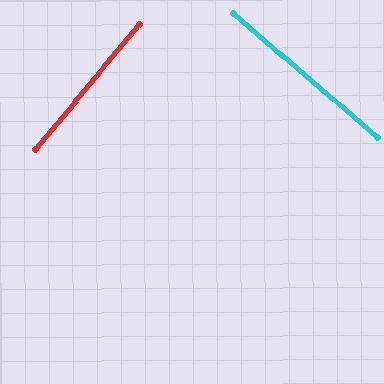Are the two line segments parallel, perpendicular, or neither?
Perpendicular — they meet at approximately 89°.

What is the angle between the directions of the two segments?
Approximately 89 degrees.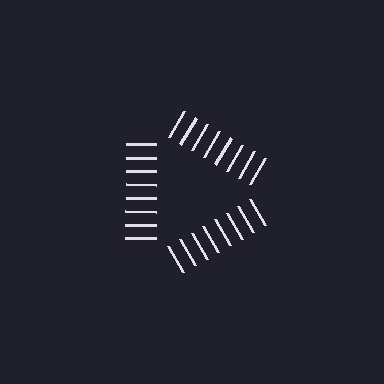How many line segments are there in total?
24 — 8 along each of the 3 edges.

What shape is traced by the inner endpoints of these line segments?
An illusory triangle — the line segments terminate on its edges but no continuous stroke is drawn.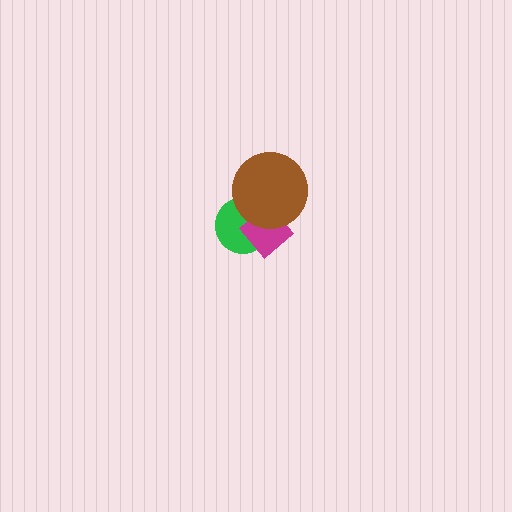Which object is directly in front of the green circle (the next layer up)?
The magenta diamond is directly in front of the green circle.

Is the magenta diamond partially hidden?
Yes, it is partially covered by another shape.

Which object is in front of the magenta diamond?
The brown circle is in front of the magenta diamond.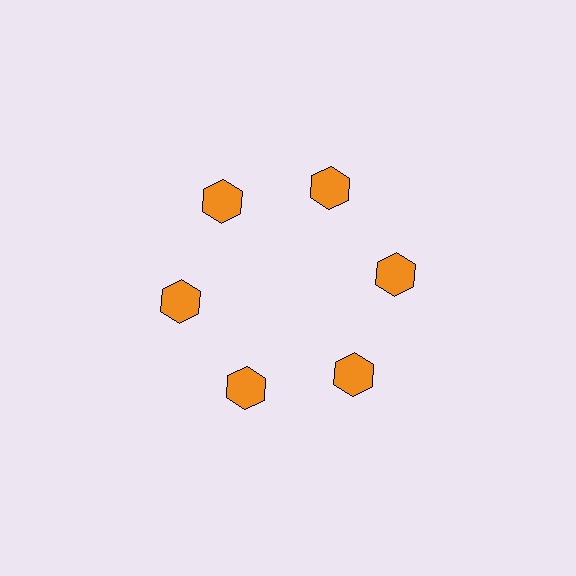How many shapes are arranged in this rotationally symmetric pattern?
There are 6 shapes, arranged in 6 groups of 1.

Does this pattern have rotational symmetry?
Yes, this pattern has 6-fold rotational symmetry. It looks the same after rotating 60 degrees around the center.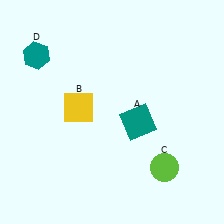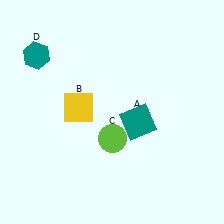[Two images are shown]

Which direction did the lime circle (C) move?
The lime circle (C) moved left.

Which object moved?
The lime circle (C) moved left.